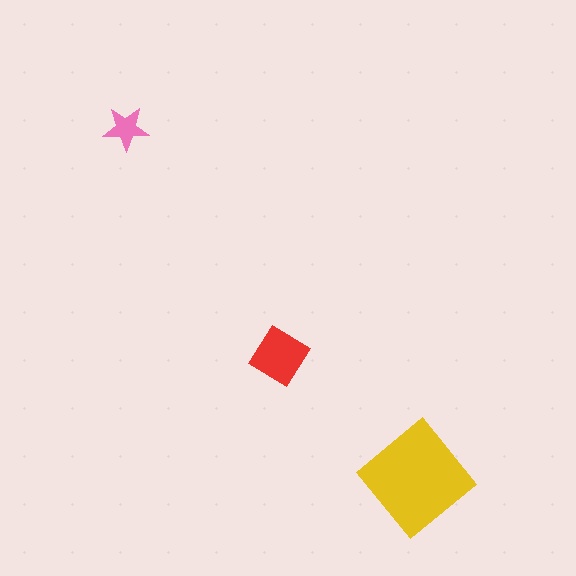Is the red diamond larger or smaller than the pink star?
Larger.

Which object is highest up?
The pink star is topmost.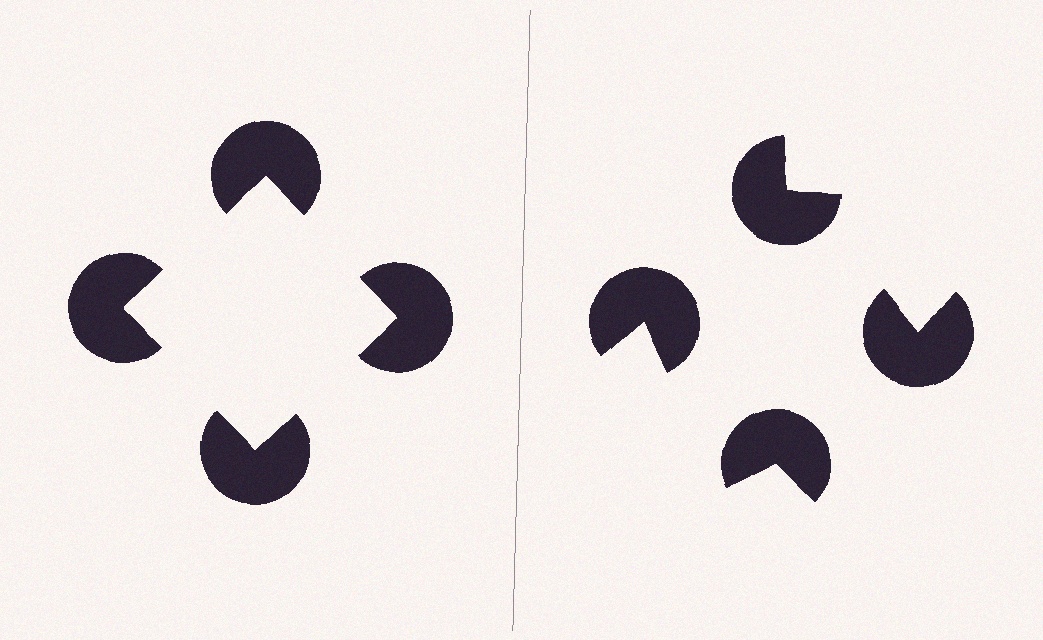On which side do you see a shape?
An illusory square appears on the left side. On the right side the wedge cuts are rotated, so no coherent shape forms.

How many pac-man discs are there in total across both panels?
8 — 4 on each side.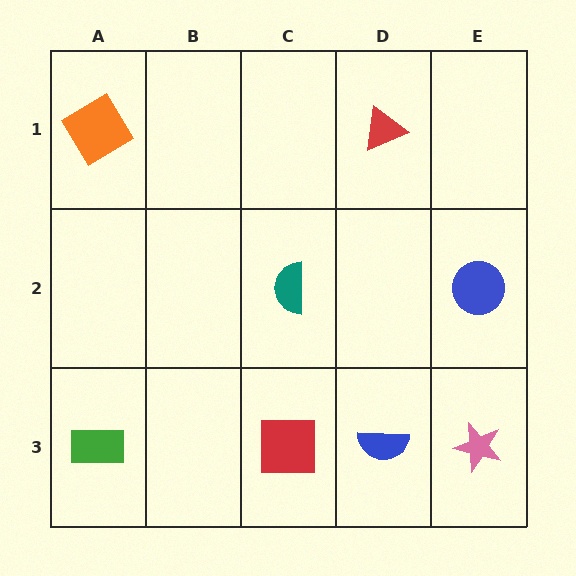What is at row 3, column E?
A pink star.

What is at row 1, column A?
An orange diamond.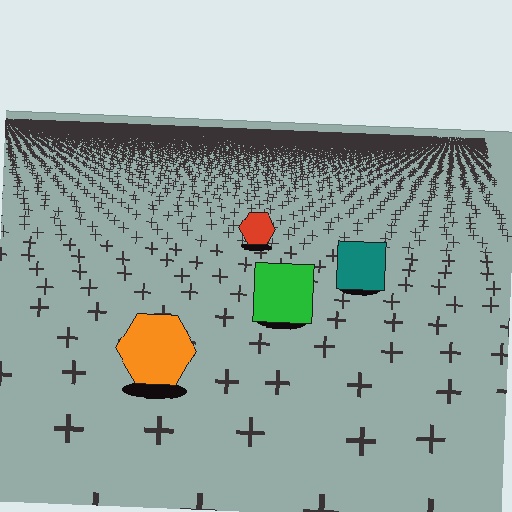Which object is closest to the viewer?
The orange hexagon is closest. The texture marks near it are larger and more spread out.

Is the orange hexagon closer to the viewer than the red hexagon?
Yes. The orange hexagon is closer — you can tell from the texture gradient: the ground texture is coarser near it.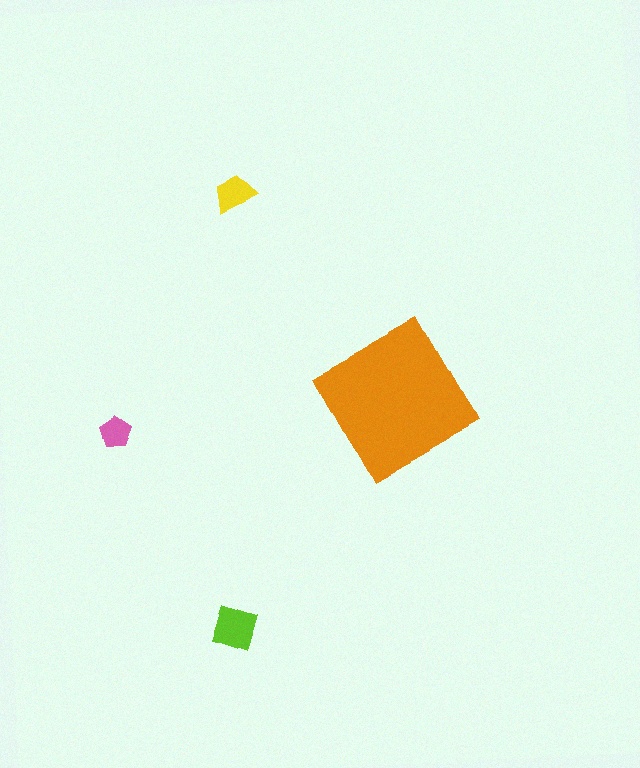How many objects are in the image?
There are 4 objects in the image.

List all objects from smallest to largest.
The pink pentagon, the yellow trapezoid, the lime diamond, the orange square.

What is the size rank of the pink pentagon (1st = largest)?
4th.